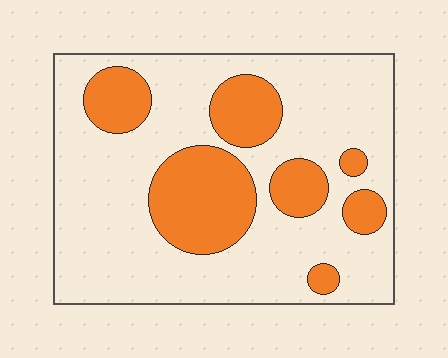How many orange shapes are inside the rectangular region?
7.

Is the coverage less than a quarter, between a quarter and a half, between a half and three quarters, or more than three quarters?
Between a quarter and a half.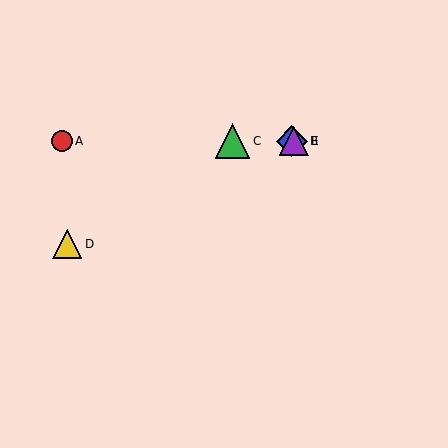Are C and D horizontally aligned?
No, C is at y≈141 and D is at y≈244.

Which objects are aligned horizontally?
Objects A, B, C, E are aligned horizontally.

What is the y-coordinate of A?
Object A is at y≈141.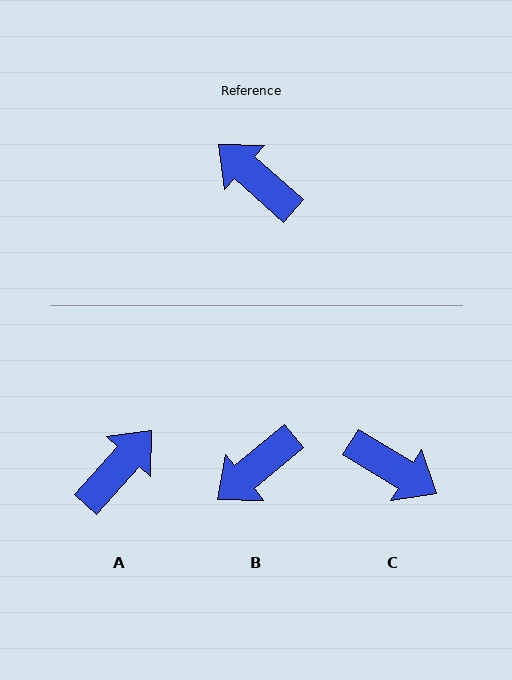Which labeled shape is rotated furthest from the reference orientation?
C, about 169 degrees away.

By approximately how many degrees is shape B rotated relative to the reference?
Approximately 82 degrees counter-clockwise.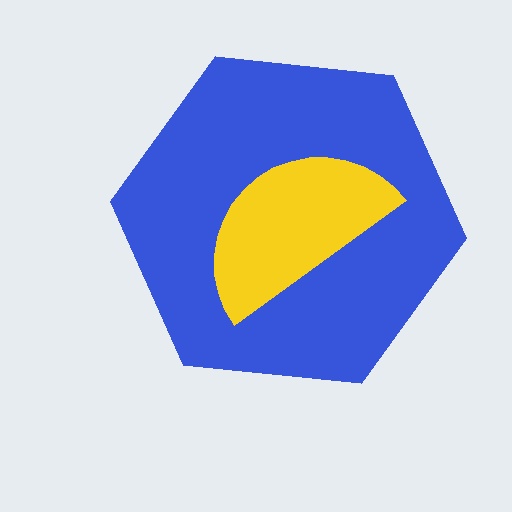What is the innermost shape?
The yellow semicircle.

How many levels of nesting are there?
2.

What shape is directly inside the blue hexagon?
The yellow semicircle.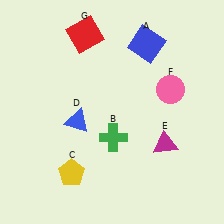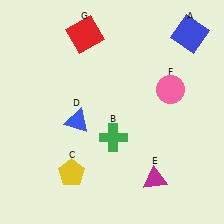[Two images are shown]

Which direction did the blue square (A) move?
The blue square (A) moved right.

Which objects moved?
The objects that moved are: the blue square (A), the magenta triangle (E).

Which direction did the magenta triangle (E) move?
The magenta triangle (E) moved down.